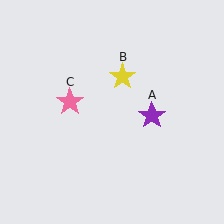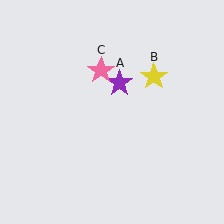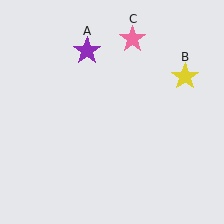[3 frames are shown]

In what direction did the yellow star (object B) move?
The yellow star (object B) moved right.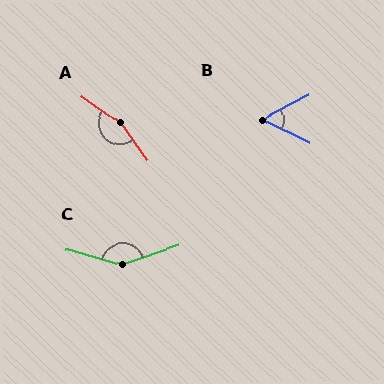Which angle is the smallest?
B, at approximately 53 degrees.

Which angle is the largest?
A, at approximately 160 degrees.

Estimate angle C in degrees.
Approximately 146 degrees.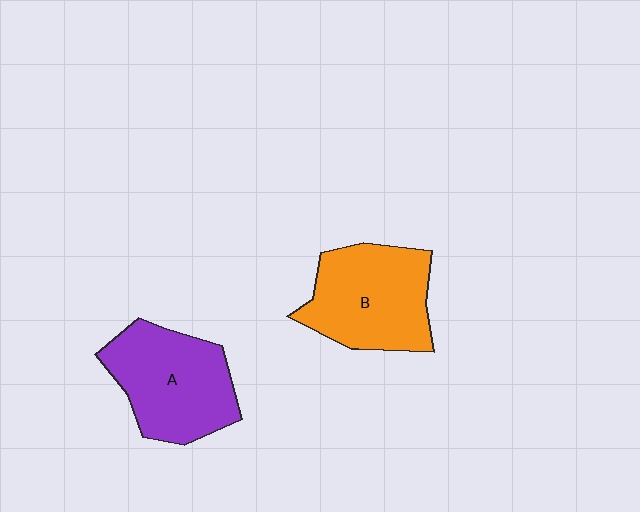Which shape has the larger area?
Shape B (orange).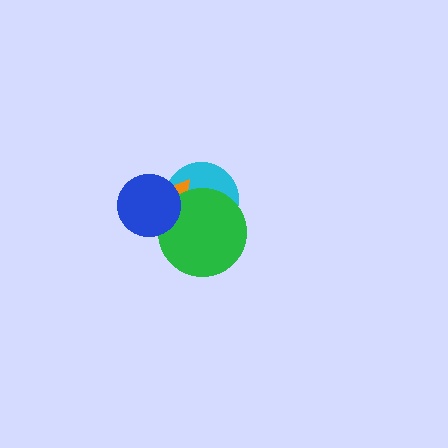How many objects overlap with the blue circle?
3 objects overlap with the blue circle.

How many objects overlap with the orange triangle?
3 objects overlap with the orange triangle.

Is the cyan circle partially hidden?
Yes, it is partially covered by another shape.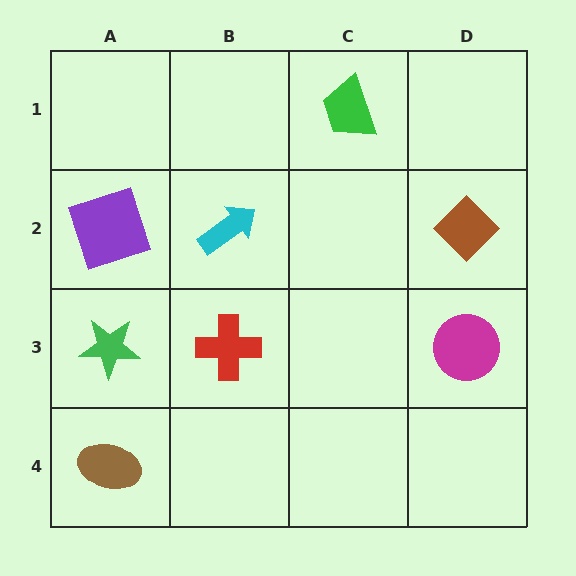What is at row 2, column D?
A brown diamond.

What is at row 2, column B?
A cyan arrow.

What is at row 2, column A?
A purple square.